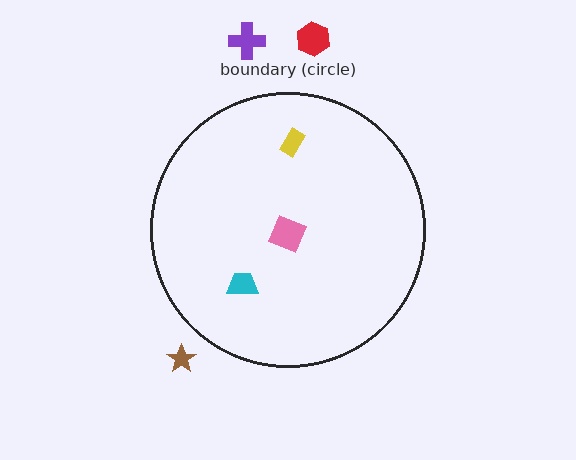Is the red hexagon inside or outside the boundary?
Outside.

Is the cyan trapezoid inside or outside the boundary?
Inside.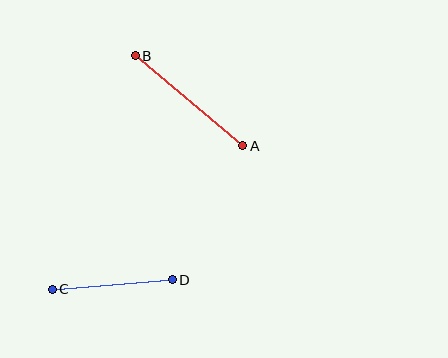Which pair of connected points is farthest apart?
Points A and B are farthest apart.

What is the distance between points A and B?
The distance is approximately 140 pixels.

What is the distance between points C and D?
The distance is approximately 120 pixels.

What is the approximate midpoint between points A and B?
The midpoint is at approximately (189, 101) pixels.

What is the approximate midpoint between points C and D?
The midpoint is at approximately (112, 285) pixels.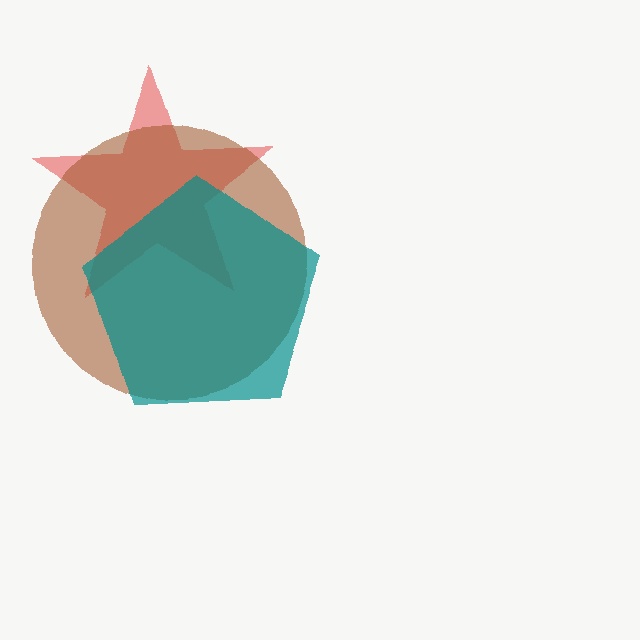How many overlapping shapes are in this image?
There are 3 overlapping shapes in the image.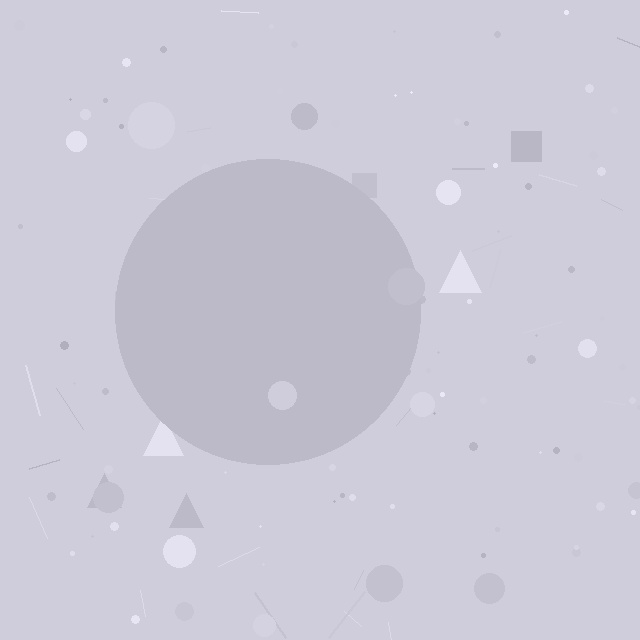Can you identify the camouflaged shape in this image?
The camouflaged shape is a circle.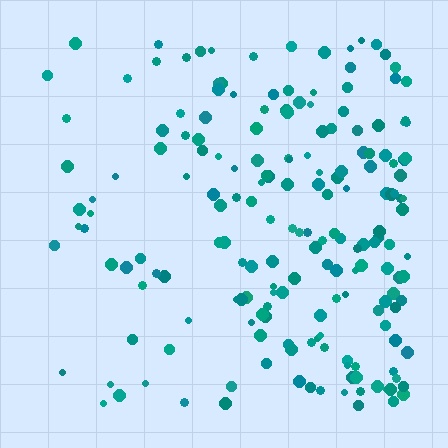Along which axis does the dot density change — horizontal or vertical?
Horizontal.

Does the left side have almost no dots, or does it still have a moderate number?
Still a moderate number, just noticeably fewer than the right.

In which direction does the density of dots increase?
From left to right, with the right side densest.